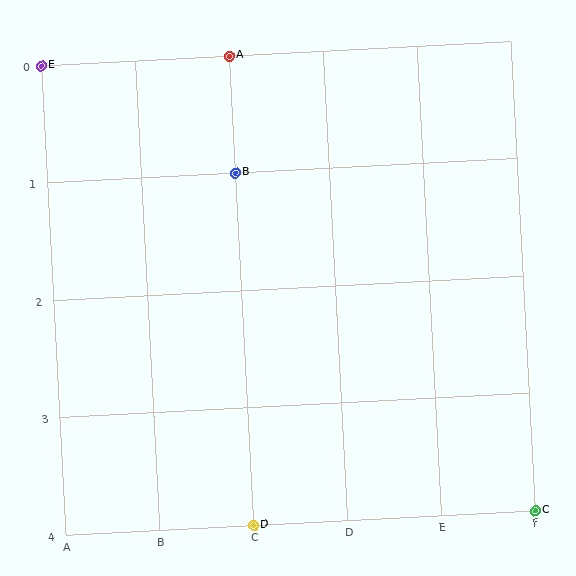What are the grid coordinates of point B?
Point B is at grid coordinates (C, 1).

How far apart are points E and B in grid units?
Points E and B are 2 columns and 1 row apart (about 2.2 grid units diagonally).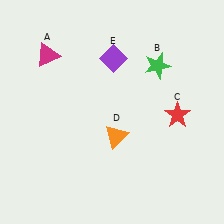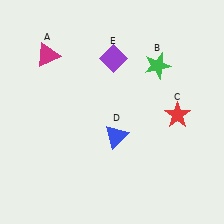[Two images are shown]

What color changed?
The triangle (D) changed from orange in Image 1 to blue in Image 2.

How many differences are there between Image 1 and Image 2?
There is 1 difference between the two images.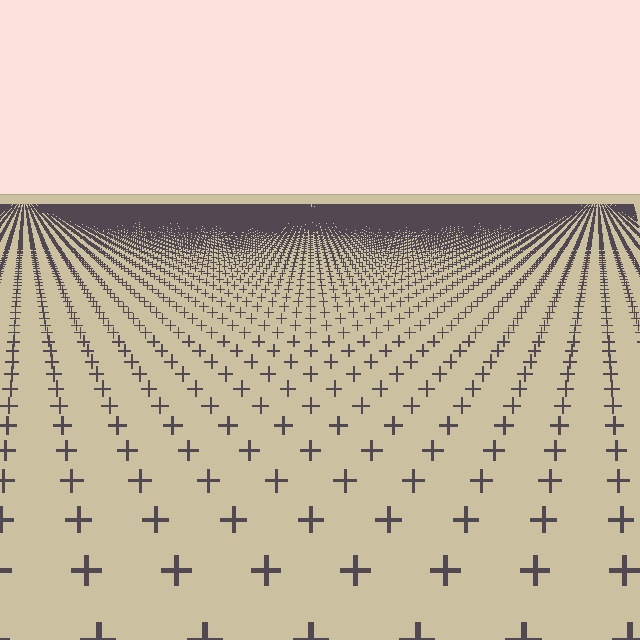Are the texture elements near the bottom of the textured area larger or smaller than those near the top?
Larger. Near the bottom, elements are closer to the viewer and appear at a bigger on-screen size.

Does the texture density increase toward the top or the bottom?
Density increases toward the top.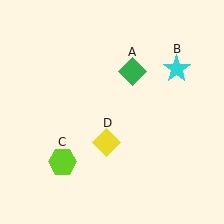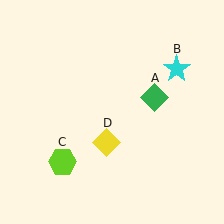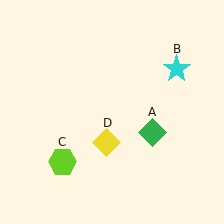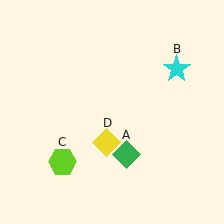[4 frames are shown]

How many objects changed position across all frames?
1 object changed position: green diamond (object A).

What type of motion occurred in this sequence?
The green diamond (object A) rotated clockwise around the center of the scene.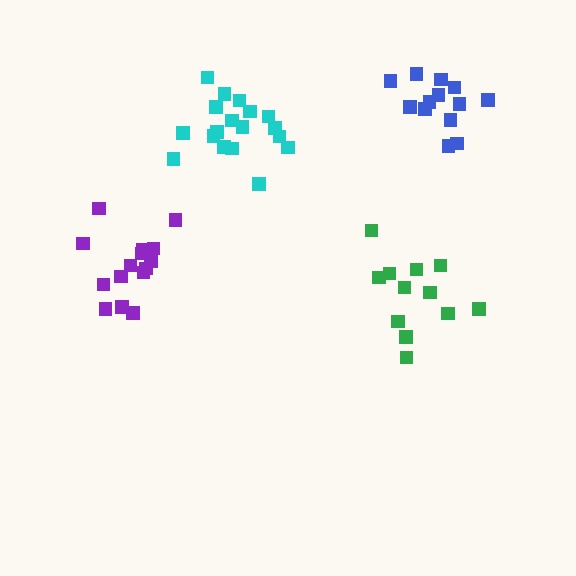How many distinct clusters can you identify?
There are 4 distinct clusters.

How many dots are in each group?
Group 1: 12 dots, Group 2: 18 dots, Group 3: 15 dots, Group 4: 13 dots (58 total).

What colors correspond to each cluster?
The clusters are colored: green, cyan, purple, blue.